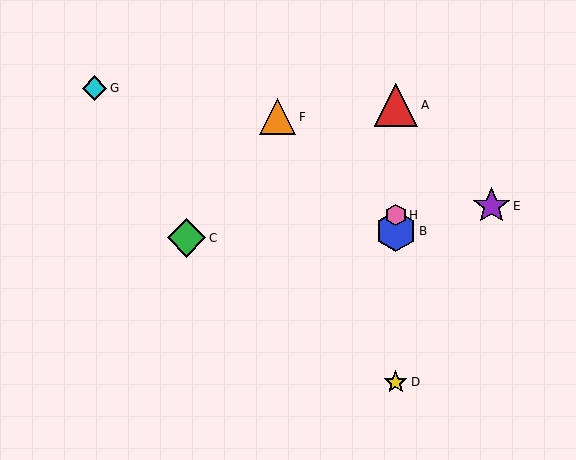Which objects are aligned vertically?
Objects A, B, D, H are aligned vertically.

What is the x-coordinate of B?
Object B is at x≈396.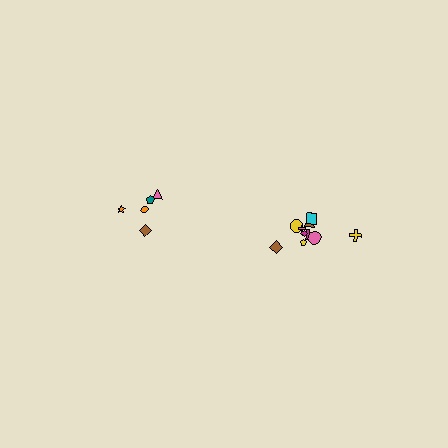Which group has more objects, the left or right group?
The right group.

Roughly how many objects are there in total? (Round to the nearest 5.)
Roughly 15 objects in total.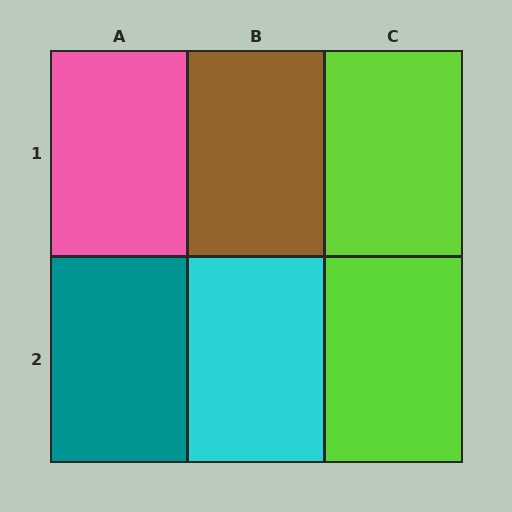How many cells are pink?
1 cell is pink.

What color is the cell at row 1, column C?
Lime.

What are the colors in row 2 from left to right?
Teal, cyan, lime.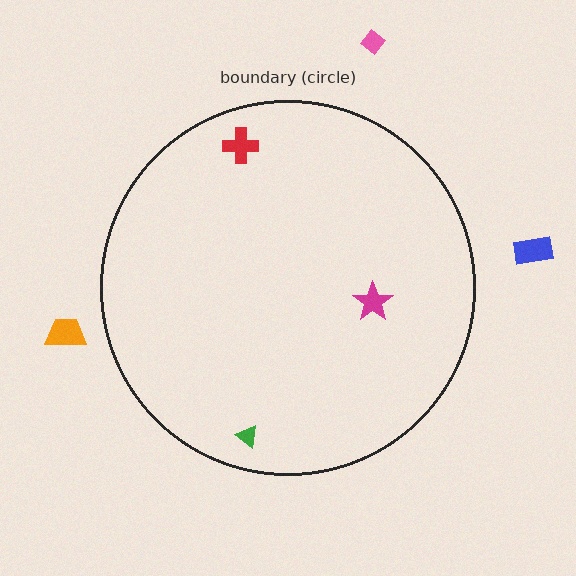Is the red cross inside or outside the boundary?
Inside.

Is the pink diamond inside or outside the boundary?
Outside.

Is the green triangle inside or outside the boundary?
Inside.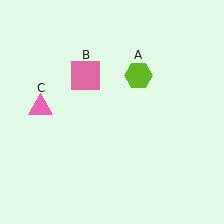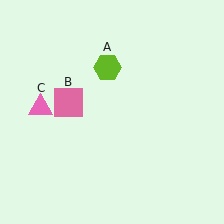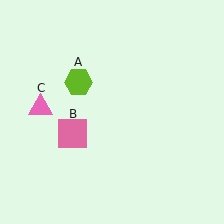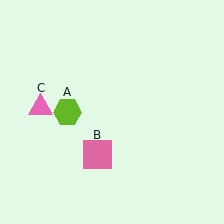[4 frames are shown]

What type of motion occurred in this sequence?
The lime hexagon (object A), pink square (object B) rotated counterclockwise around the center of the scene.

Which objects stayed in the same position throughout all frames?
Pink triangle (object C) remained stationary.